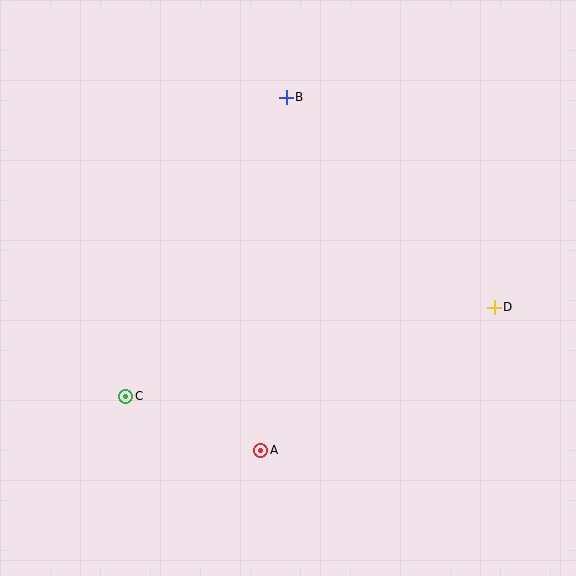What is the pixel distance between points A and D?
The distance between A and D is 274 pixels.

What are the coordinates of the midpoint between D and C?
The midpoint between D and C is at (310, 352).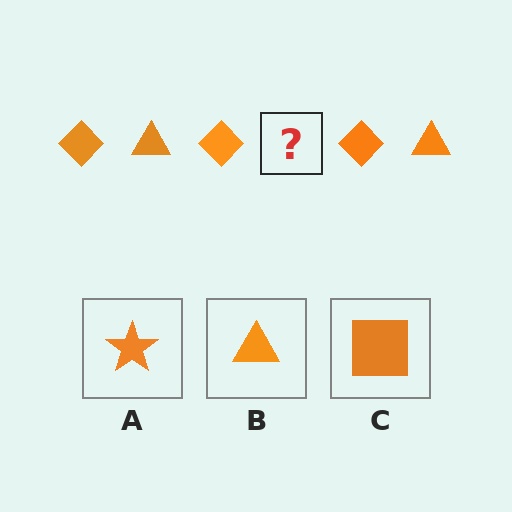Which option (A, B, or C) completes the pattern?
B.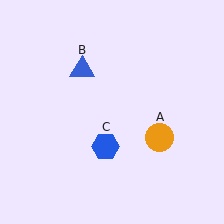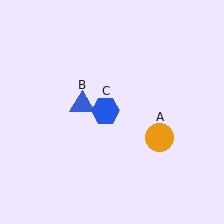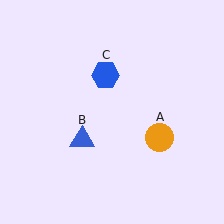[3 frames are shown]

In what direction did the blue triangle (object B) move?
The blue triangle (object B) moved down.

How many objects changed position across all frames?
2 objects changed position: blue triangle (object B), blue hexagon (object C).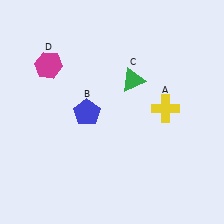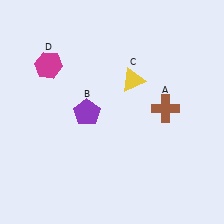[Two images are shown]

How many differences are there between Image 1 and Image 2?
There are 3 differences between the two images.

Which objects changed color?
A changed from yellow to brown. B changed from blue to purple. C changed from green to yellow.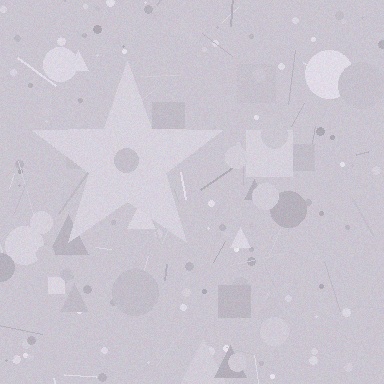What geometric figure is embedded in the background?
A star is embedded in the background.